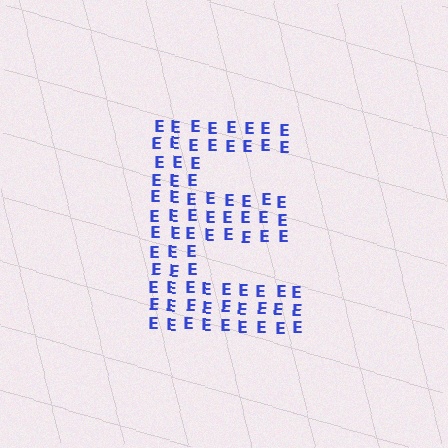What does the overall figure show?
The overall figure shows the letter E.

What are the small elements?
The small elements are letter E's.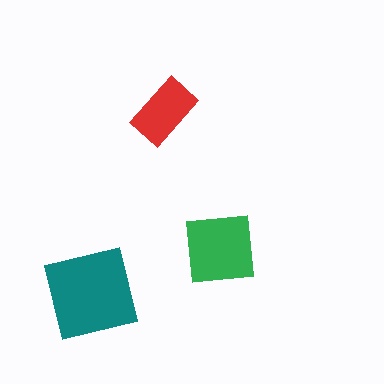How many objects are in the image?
There are 3 objects in the image.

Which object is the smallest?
The red rectangle.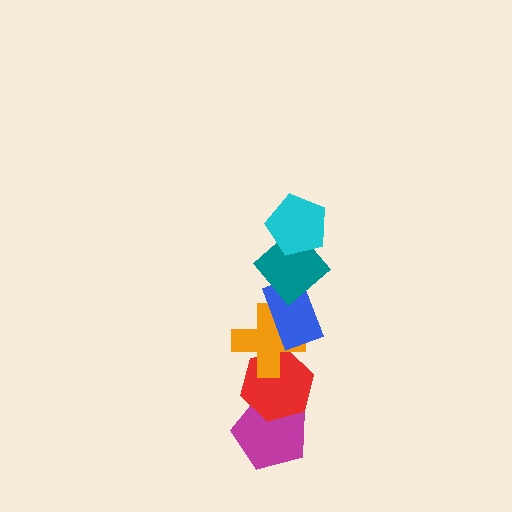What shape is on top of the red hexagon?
The orange cross is on top of the red hexagon.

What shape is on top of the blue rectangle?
The teal diamond is on top of the blue rectangle.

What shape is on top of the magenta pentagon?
The red hexagon is on top of the magenta pentagon.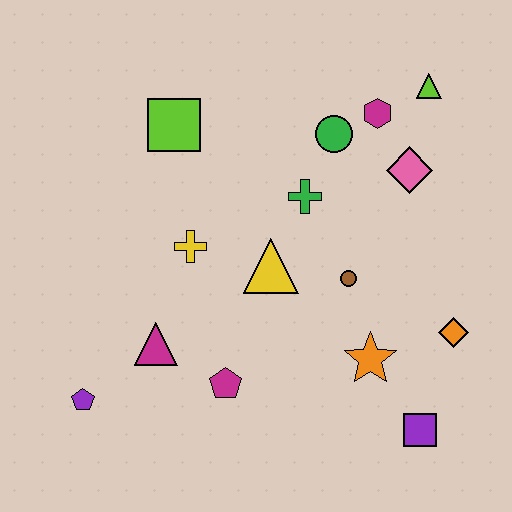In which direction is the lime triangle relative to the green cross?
The lime triangle is to the right of the green cross.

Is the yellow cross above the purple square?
Yes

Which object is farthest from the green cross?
The purple pentagon is farthest from the green cross.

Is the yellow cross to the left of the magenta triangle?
No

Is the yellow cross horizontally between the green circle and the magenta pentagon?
No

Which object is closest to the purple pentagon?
The magenta triangle is closest to the purple pentagon.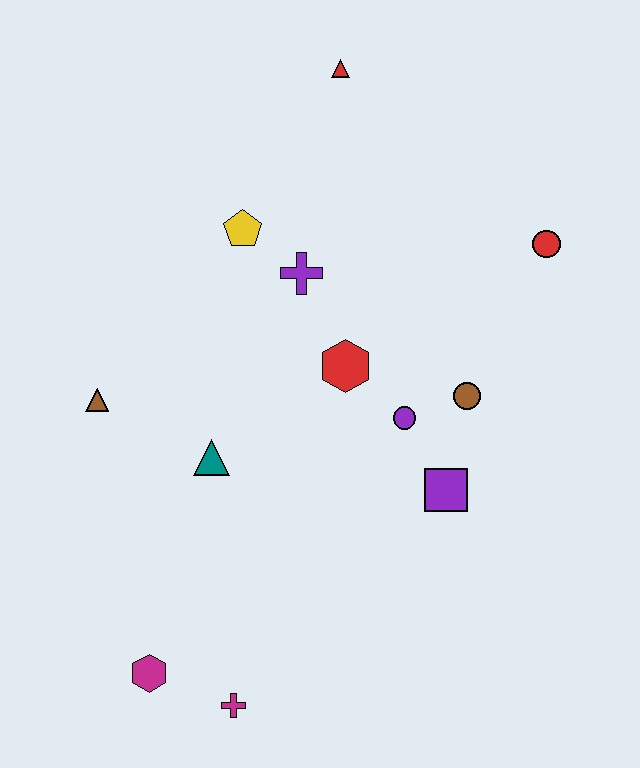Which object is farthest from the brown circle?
The magenta hexagon is farthest from the brown circle.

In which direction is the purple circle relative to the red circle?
The purple circle is below the red circle.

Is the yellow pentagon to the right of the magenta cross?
Yes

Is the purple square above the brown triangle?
No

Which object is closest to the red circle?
The brown circle is closest to the red circle.